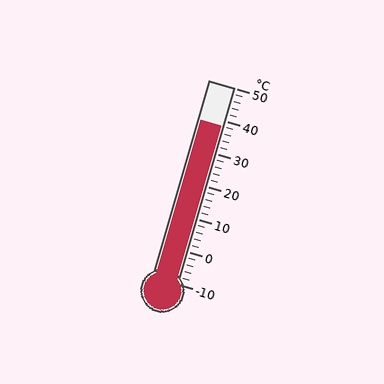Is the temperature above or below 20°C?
The temperature is above 20°C.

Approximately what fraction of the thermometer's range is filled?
The thermometer is filled to approximately 80% of its range.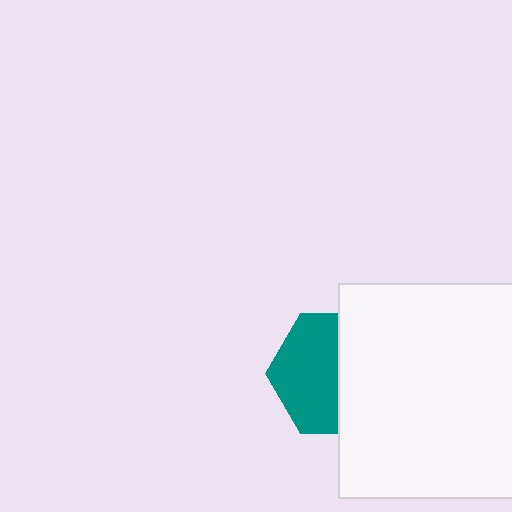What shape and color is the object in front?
The object in front is a white rectangle.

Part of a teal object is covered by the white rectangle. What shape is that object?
It is a hexagon.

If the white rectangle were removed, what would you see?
You would see the complete teal hexagon.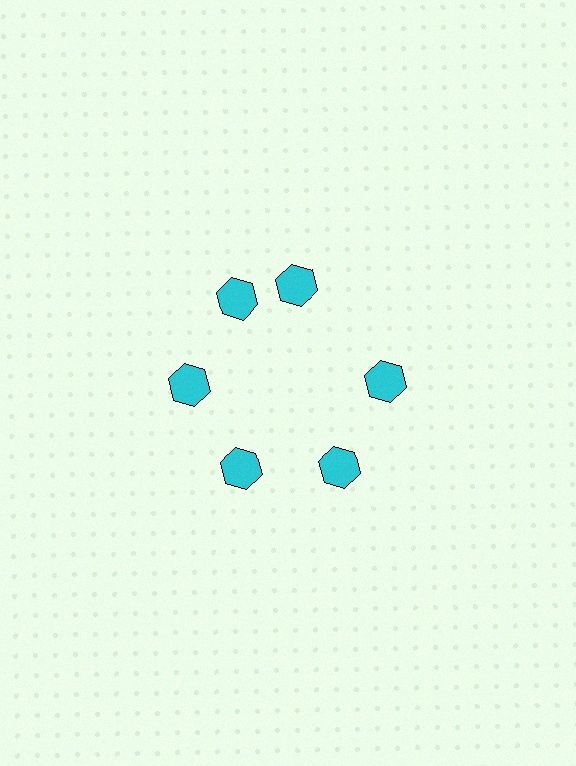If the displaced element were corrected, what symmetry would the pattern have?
It would have 6-fold rotational symmetry — the pattern would map onto itself every 60 degrees.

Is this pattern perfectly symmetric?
No. The 6 cyan hexagons are arranged in a ring, but one element near the 1 o'clock position is rotated out of alignment along the ring, breaking the 6-fold rotational symmetry.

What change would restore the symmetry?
The symmetry would be restored by rotating it back into even spacing with its neighbors so that all 6 hexagons sit at equal angles and equal distance from the center.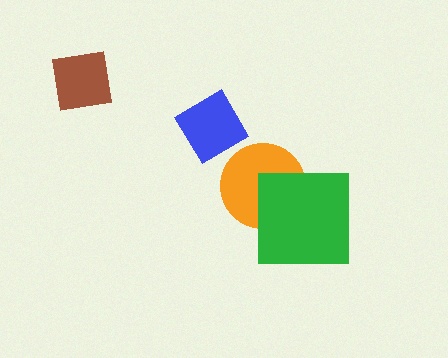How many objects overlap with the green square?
1 object overlaps with the green square.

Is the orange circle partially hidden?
Yes, it is partially covered by another shape.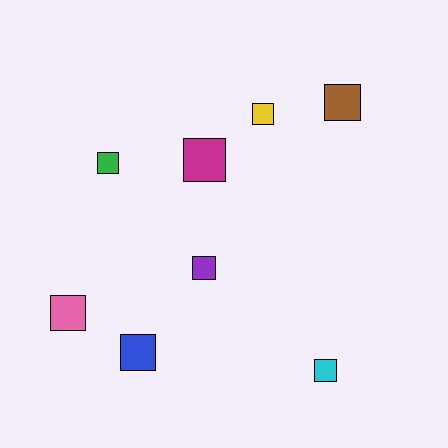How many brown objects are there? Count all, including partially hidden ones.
There is 1 brown object.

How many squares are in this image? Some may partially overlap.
There are 8 squares.